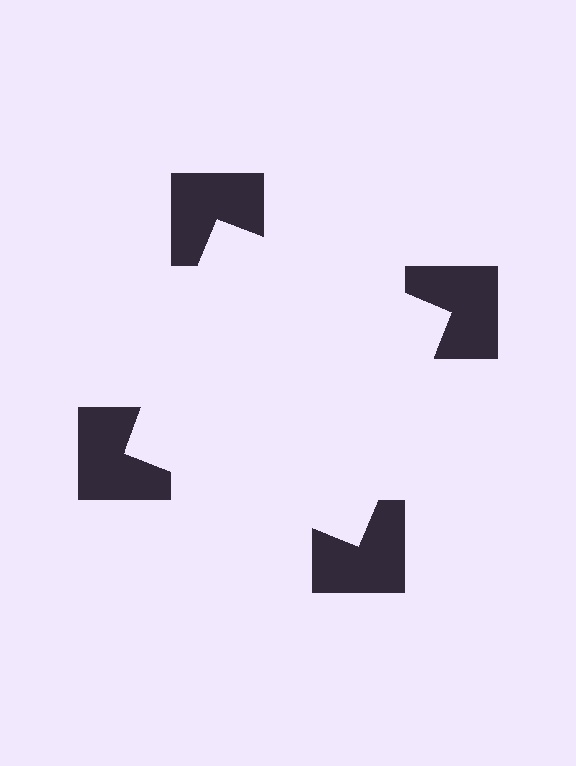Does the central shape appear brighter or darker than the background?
It typically appears slightly brighter than the background, even though no actual brightness change is drawn.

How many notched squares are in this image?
There are 4 — one at each vertex of the illusory square.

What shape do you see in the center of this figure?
An illusory square — its edges are inferred from the aligned wedge cuts in the notched squares, not physically drawn.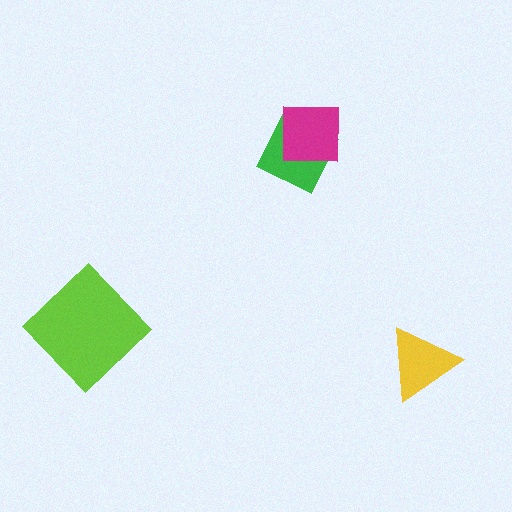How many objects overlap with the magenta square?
1 object overlaps with the magenta square.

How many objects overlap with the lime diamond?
0 objects overlap with the lime diamond.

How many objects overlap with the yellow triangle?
0 objects overlap with the yellow triangle.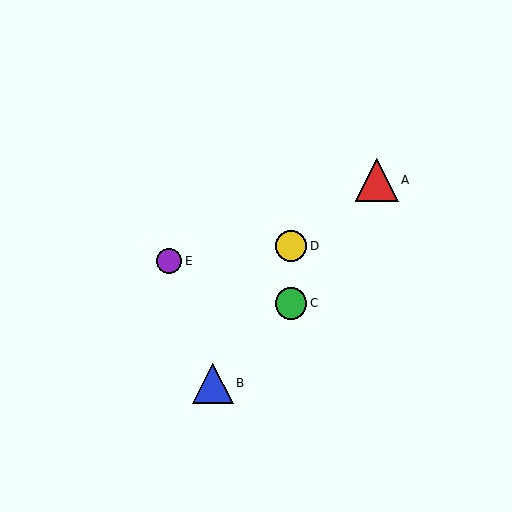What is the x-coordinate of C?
Object C is at x≈291.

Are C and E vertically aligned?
No, C is at x≈291 and E is at x≈169.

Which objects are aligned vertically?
Objects C, D are aligned vertically.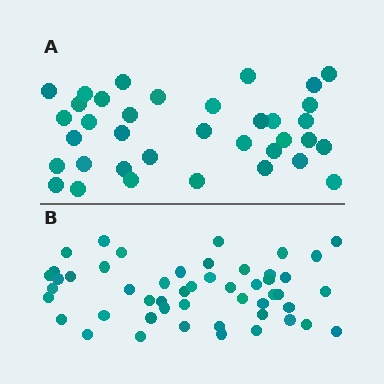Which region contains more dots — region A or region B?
Region B (the bottom region) has more dots.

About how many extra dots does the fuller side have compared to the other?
Region B has approximately 15 more dots than region A.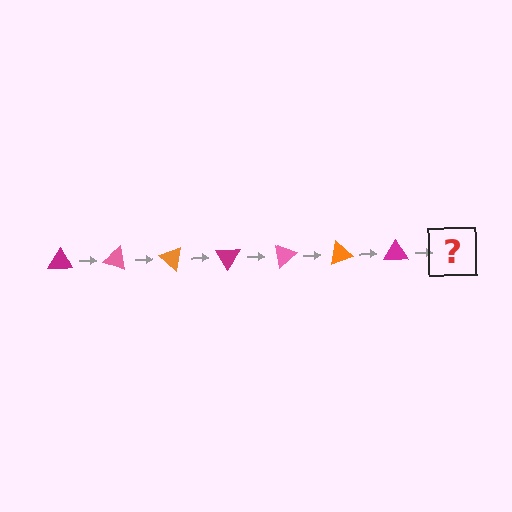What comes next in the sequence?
The next element should be a pink triangle, rotated 140 degrees from the start.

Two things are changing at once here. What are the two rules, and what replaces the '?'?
The two rules are that it rotates 20 degrees each step and the color cycles through magenta, pink, and orange. The '?' should be a pink triangle, rotated 140 degrees from the start.